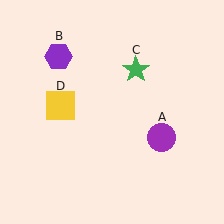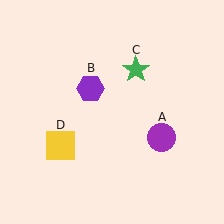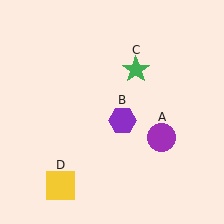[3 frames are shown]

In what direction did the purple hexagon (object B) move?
The purple hexagon (object B) moved down and to the right.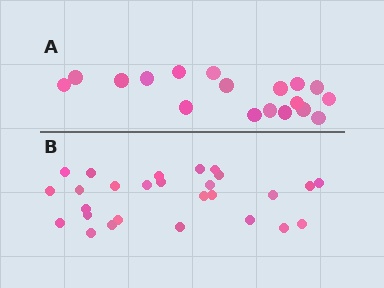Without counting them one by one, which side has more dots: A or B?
Region B (the bottom region) has more dots.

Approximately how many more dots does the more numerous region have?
Region B has roughly 8 or so more dots than region A.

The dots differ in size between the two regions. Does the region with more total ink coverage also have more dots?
No. Region A has more total ink coverage because its dots are larger, but region B actually contains more individual dots. Total area can be misleading — the number of items is what matters here.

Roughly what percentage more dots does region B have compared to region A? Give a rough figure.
About 50% more.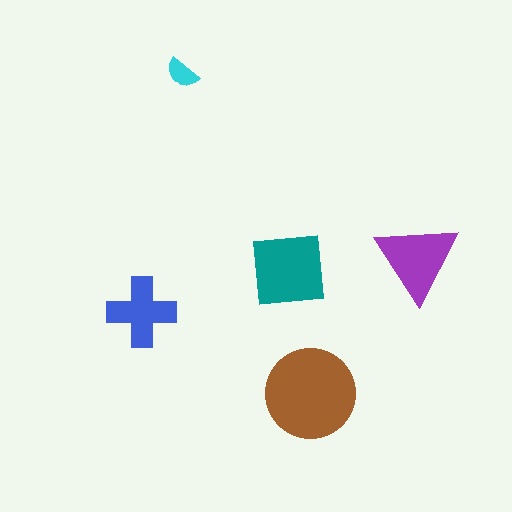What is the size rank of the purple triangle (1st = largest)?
3rd.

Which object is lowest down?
The brown circle is bottommost.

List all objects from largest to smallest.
The brown circle, the teal square, the purple triangle, the blue cross, the cyan semicircle.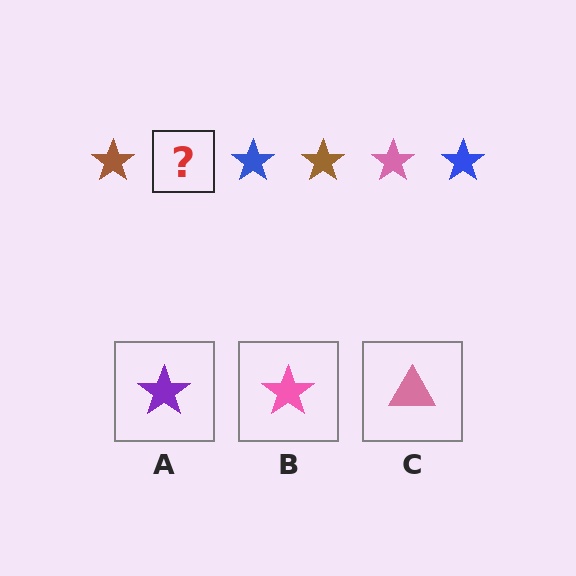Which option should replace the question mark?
Option B.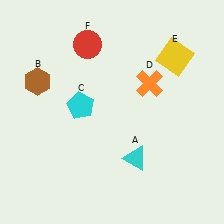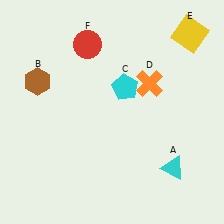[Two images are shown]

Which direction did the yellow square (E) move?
The yellow square (E) moved up.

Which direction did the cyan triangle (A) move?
The cyan triangle (A) moved right.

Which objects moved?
The objects that moved are: the cyan triangle (A), the cyan pentagon (C), the yellow square (E).